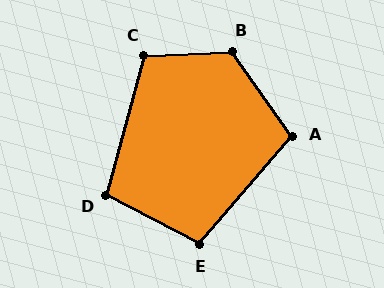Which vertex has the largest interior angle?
B, at approximately 123 degrees.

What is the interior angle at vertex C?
Approximately 108 degrees (obtuse).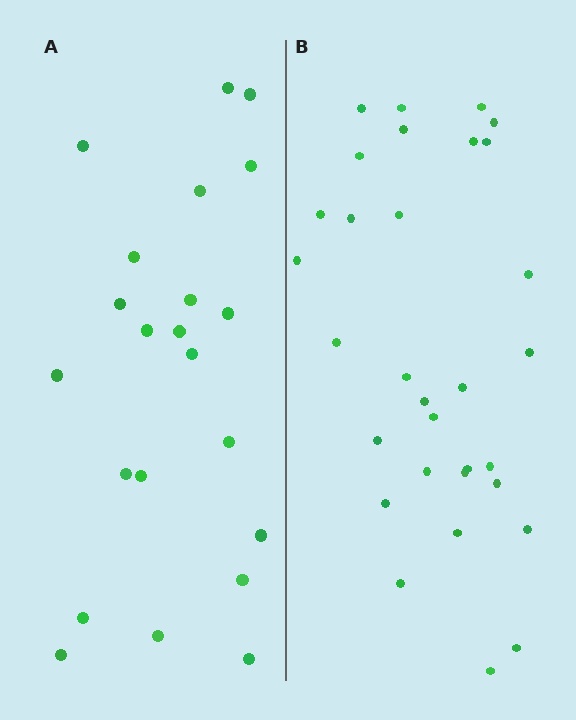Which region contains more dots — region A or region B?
Region B (the right region) has more dots.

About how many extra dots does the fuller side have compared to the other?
Region B has roughly 8 or so more dots than region A.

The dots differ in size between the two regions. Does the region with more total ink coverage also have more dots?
No. Region A has more total ink coverage because its dots are larger, but region B actually contains more individual dots. Total area can be misleading — the number of items is what matters here.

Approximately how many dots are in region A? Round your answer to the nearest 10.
About 20 dots. (The exact count is 22, which rounds to 20.)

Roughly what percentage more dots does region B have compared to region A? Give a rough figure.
About 40% more.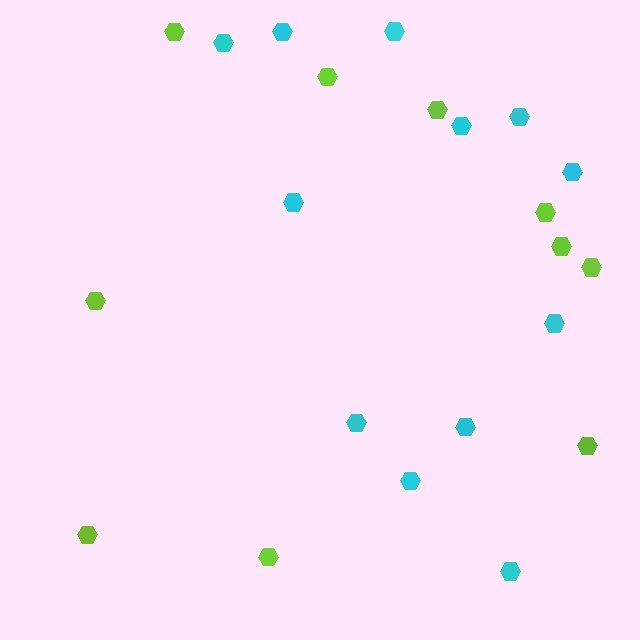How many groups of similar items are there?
There are 2 groups: one group of lime hexagons (10) and one group of cyan hexagons (12).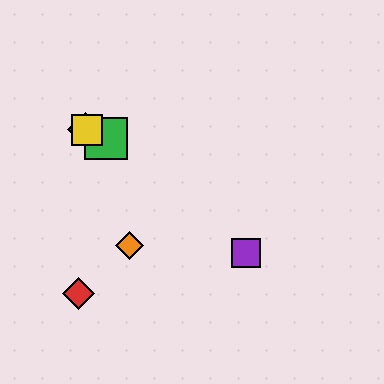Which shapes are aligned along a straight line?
The blue diamond, the green square, the yellow square are aligned along a straight line.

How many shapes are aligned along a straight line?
3 shapes (the blue diamond, the green square, the yellow square) are aligned along a straight line.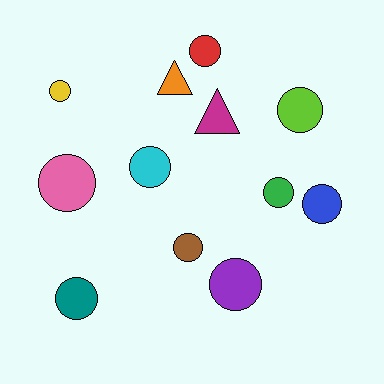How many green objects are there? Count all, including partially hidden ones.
There is 1 green object.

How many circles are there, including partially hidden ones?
There are 10 circles.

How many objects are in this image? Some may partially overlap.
There are 12 objects.